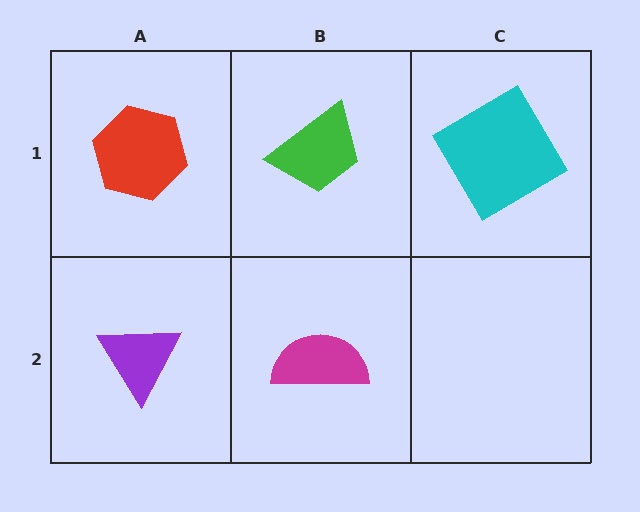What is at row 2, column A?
A purple triangle.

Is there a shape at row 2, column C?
No, that cell is empty.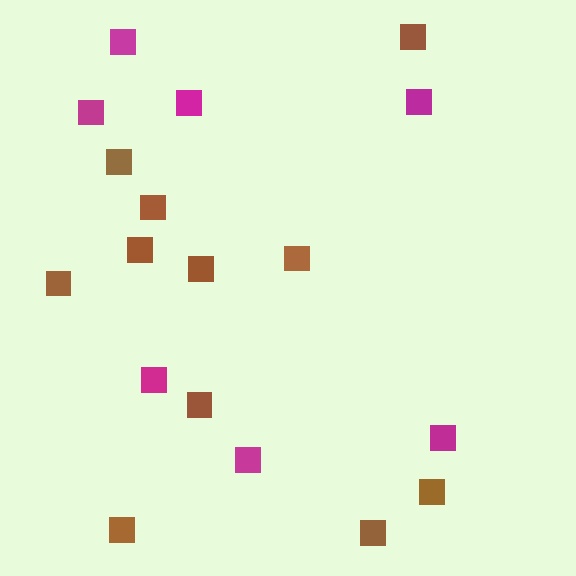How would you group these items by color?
There are 2 groups: one group of brown squares (11) and one group of magenta squares (7).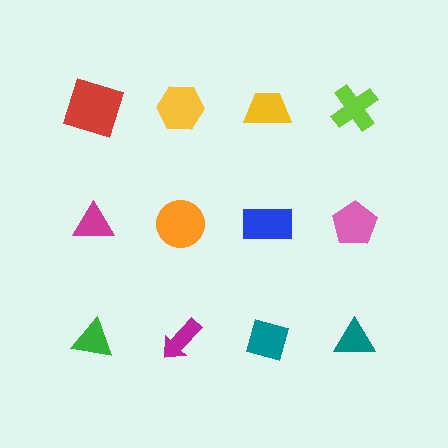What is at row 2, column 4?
A pink pentagon.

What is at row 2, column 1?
A magenta triangle.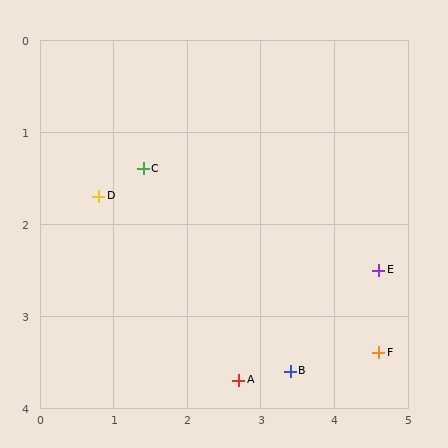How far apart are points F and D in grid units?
Points F and D are about 4.2 grid units apart.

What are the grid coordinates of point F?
Point F is at approximately (4.6, 3.4).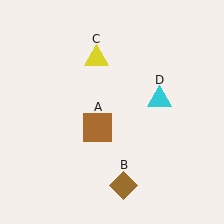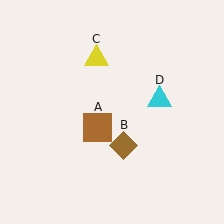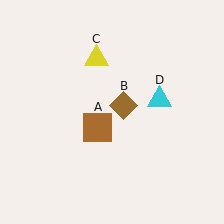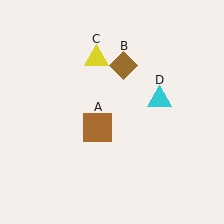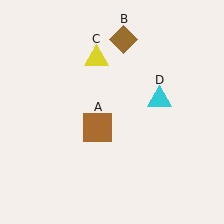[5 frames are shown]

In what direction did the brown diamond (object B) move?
The brown diamond (object B) moved up.